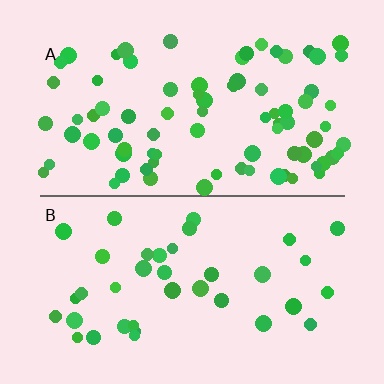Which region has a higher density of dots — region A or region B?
A (the top).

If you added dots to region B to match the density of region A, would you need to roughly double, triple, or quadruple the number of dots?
Approximately double.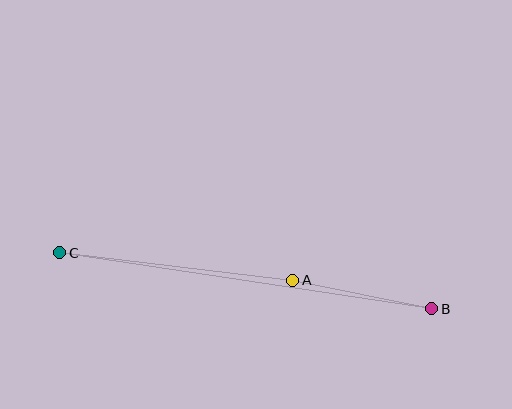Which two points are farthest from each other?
Points B and C are farthest from each other.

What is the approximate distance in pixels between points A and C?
The distance between A and C is approximately 234 pixels.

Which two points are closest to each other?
Points A and B are closest to each other.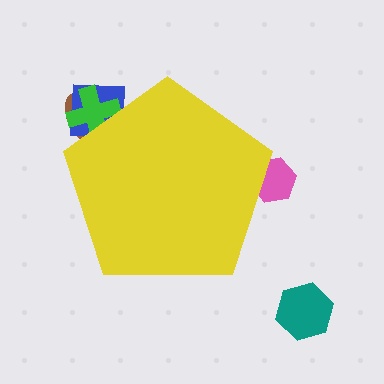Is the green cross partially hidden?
Yes, the green cross is partially hidden behind the yellow pentagon.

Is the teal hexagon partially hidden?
No, the teal hexagon is fully visible.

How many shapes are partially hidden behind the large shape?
4 shapes are partially hidden.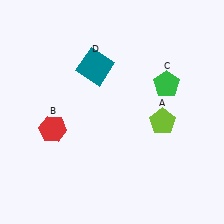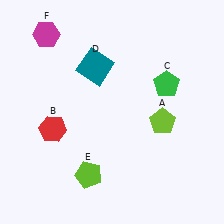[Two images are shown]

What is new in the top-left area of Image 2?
A magenta hexagon (F) was added in the top-left area of Image 2.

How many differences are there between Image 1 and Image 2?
There are 2 differences between the two images.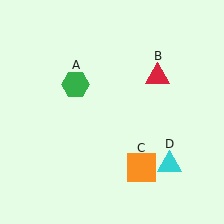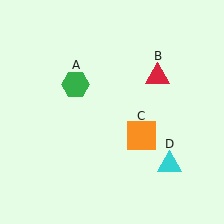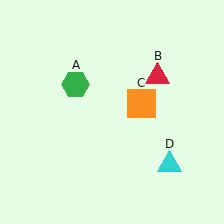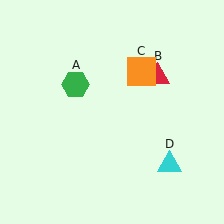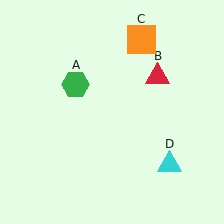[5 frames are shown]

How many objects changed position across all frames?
1 object changed position: orange square (object C).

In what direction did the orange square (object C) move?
The orange square (object C) moved up.